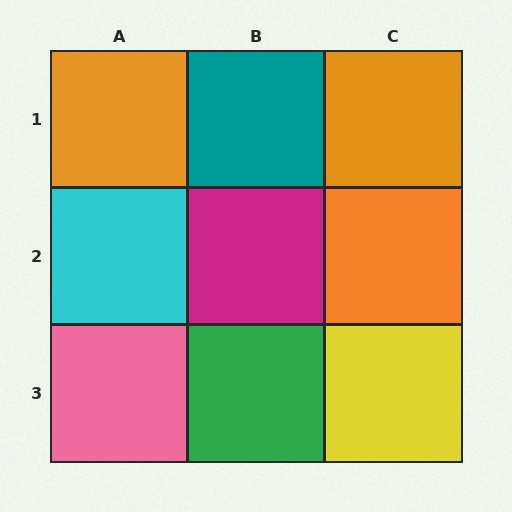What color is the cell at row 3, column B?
Green.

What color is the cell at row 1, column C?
Orange.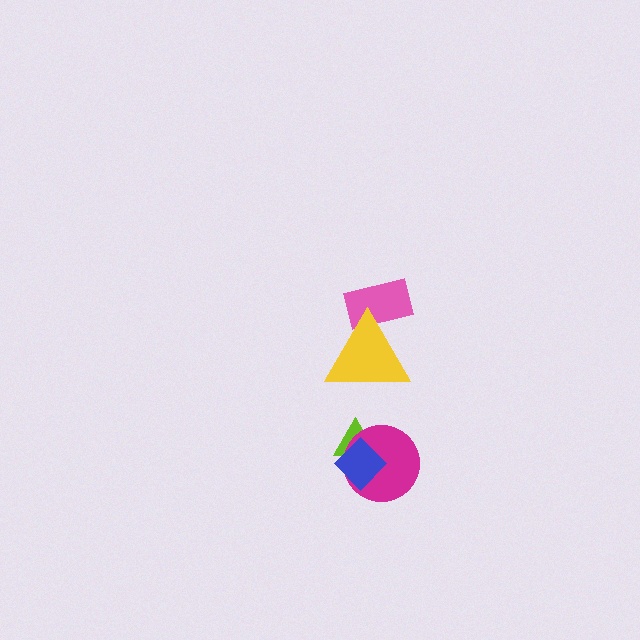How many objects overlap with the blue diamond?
2 objects overlap with the blue diamond.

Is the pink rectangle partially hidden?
Yes, it is partially covered by another shape.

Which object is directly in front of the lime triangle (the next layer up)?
The magenta circle is directly in front of the lime triangle.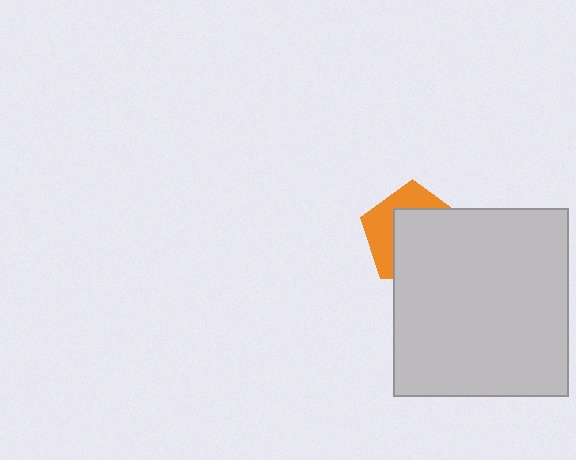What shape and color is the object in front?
The object in front is a light gray rectangle.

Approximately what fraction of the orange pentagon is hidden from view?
Roughly 61% of the orange pentagon is hidden behind the light gray rectangle.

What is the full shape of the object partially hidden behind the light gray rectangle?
The partially hidden object is an orange pentagon.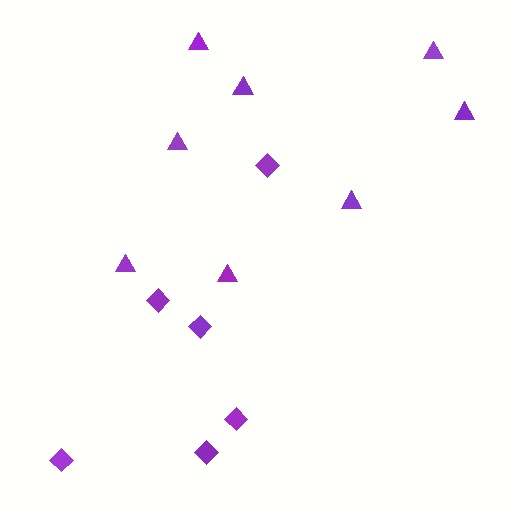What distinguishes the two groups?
There are 2 groups: one group of diamonds (6) and one group of triangles (8).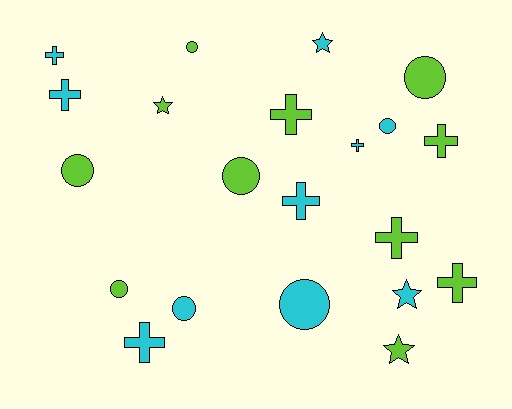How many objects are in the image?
There are 21 objects.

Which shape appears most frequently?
Cross, with 9 objects.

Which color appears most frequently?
Lime, with 11 objects.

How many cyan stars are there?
There are 2 cyan stars.